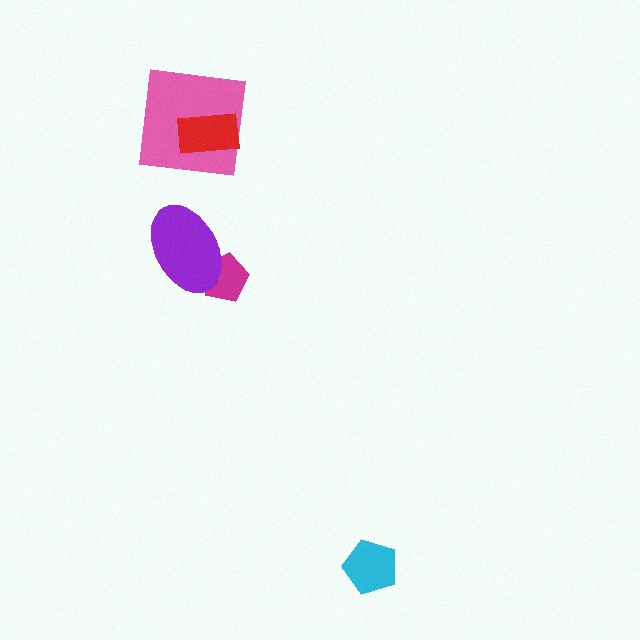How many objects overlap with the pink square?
1 object overlaps with the pink square.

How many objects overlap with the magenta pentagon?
1 object overlaps with the magenta pentagon.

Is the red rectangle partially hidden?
No, no other shape covers it.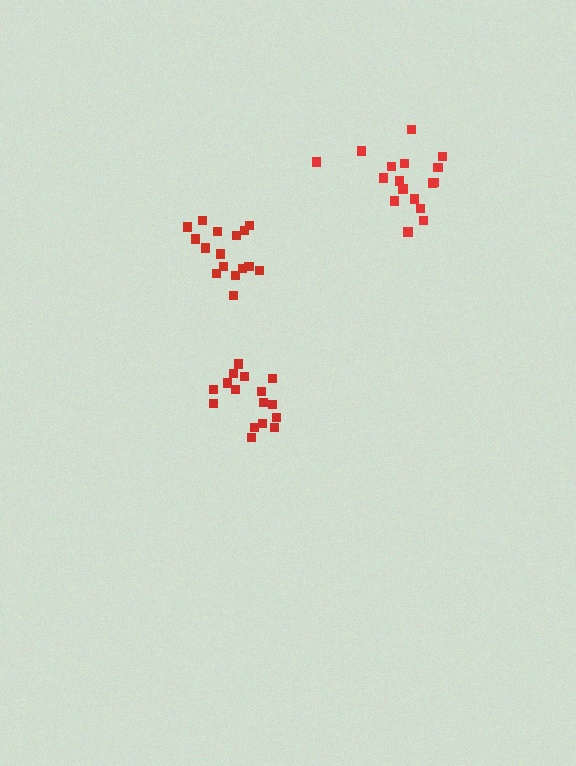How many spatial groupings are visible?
There are 3 spatial groupings.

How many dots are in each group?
Group 1: 16 dots, Group 2: 16 dots, Group 3: 17 dots (49 total).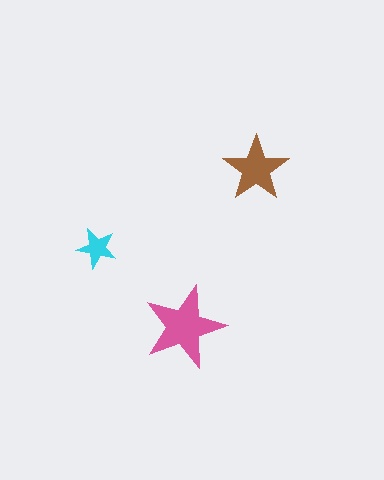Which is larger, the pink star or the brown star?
The pink one.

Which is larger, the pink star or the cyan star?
The pink one.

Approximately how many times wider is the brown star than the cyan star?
About 1.5 times wider.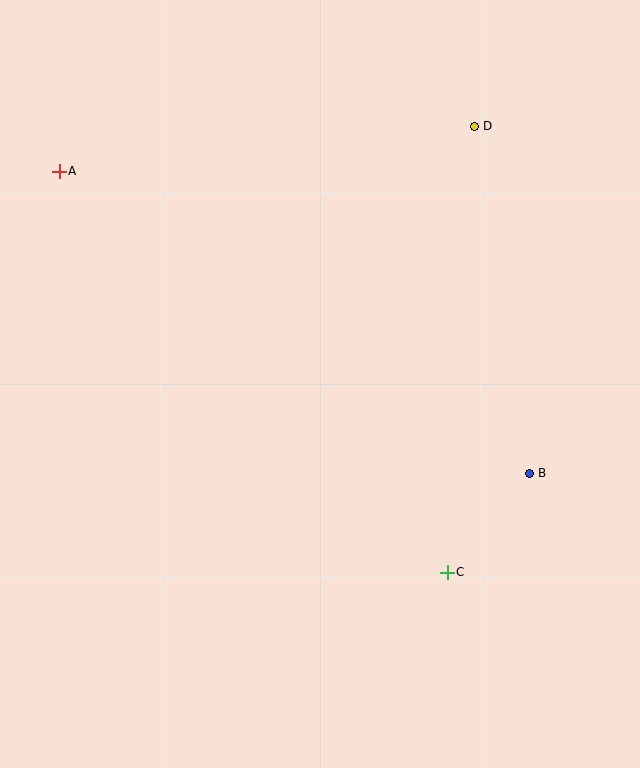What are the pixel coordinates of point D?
Point D is at (474, 126).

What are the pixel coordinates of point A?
Point A is at (59, 171).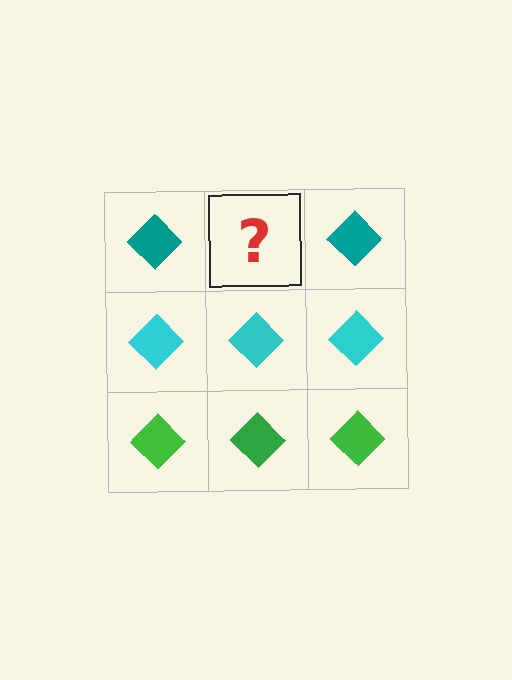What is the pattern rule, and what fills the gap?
The rule is that each row has a consistent color. The gap should be filled with a teal diamond.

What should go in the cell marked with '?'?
The missing cell should contain a teal diamond.